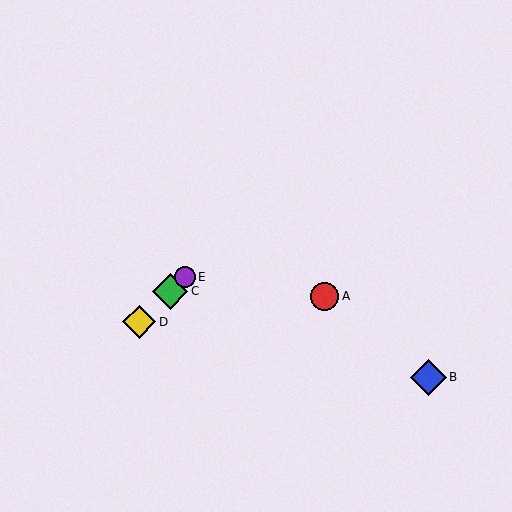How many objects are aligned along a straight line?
3 objects (C, D, E) are aligned along a straight line.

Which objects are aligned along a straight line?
Objects C, D, E are aligned along a straight line.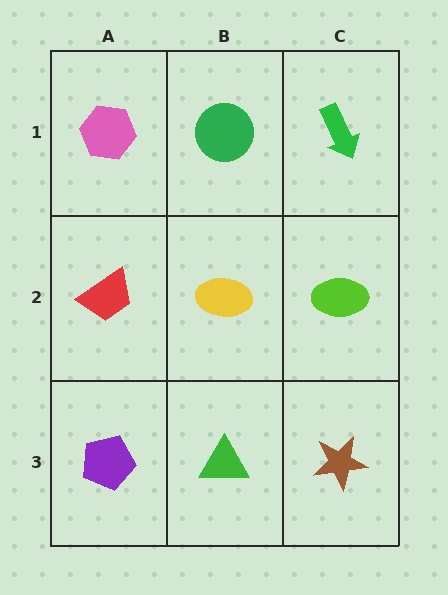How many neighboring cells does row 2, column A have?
3.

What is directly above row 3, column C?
A lime ellipse.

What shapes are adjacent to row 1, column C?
A lime ellipse (row 2, column C), a green circle (row 1, column B).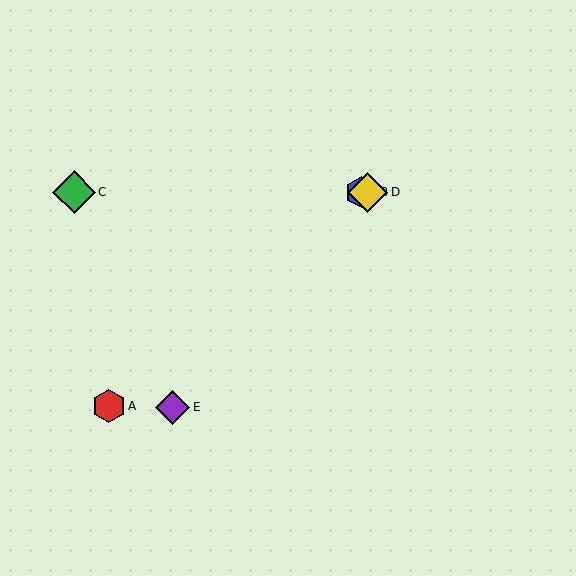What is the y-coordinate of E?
Object E is at y≈407.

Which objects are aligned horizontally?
Objects B, C, D are aligned horizontally.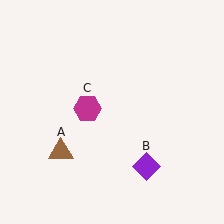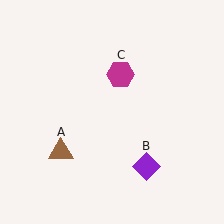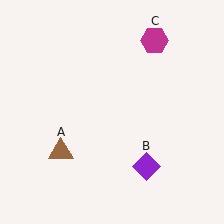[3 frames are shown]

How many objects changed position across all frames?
1 object changed position: magenta hexagon (object C).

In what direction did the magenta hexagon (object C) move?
The magenta hexagon (object C) moved up and to the right.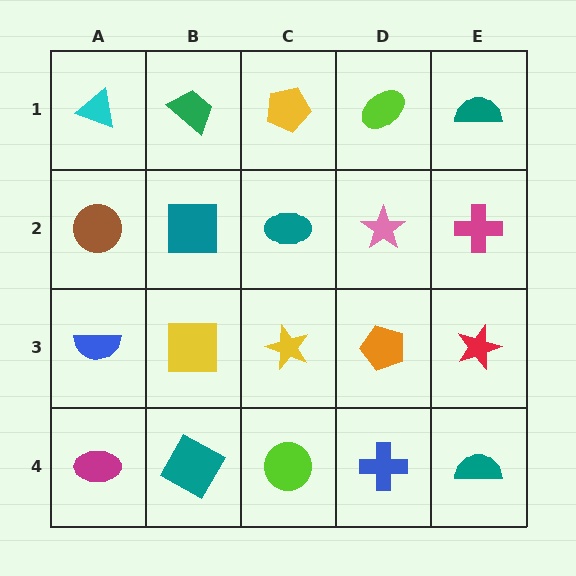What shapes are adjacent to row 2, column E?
A teal semicircle (row 1, column E), a red star (row 3, column E), a pink star (row 2, column D).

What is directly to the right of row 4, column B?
A lime circle.